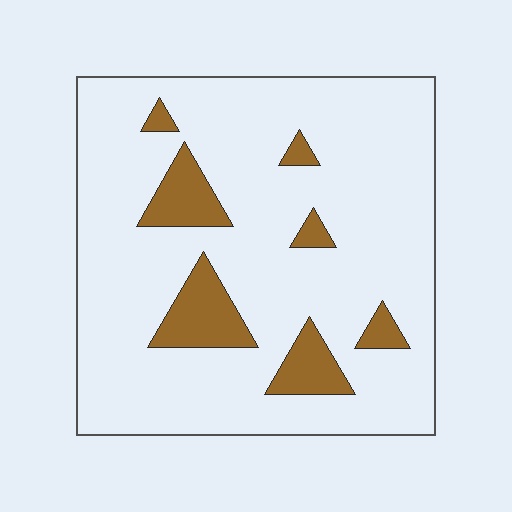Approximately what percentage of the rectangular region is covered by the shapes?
Approximately 15%.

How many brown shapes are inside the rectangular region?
7.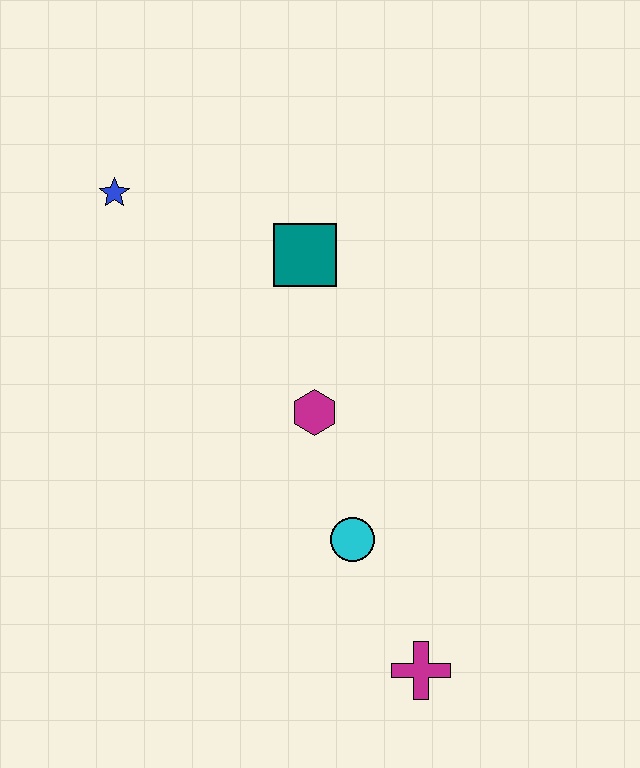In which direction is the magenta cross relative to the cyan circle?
The magenta cross is below the cyan circle.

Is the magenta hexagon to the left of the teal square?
No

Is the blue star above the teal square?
Yes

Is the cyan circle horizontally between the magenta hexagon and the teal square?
No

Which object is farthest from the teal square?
The magenta cross is farthest from the teal square.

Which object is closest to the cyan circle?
The magenta hexagon is closest to the cyan circle.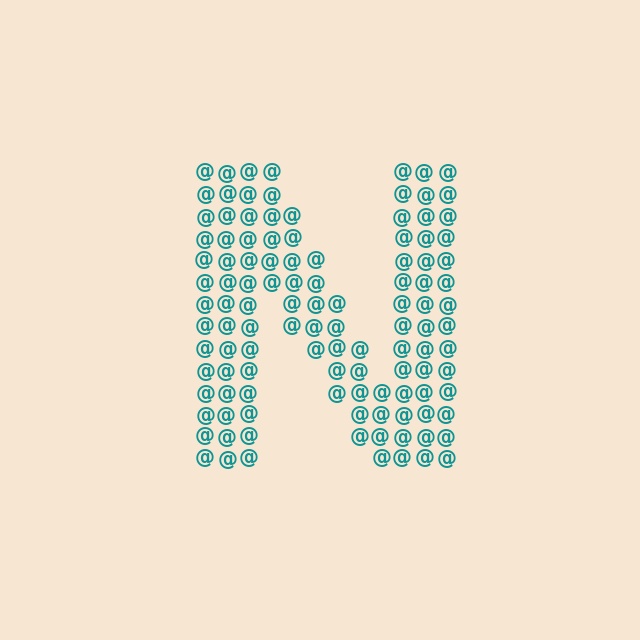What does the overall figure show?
The overall figure shows the letter N.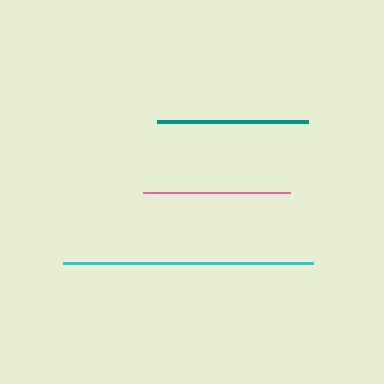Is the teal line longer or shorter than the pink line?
The teal line is longer than the pink line.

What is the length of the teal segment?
The teal segment is approximately 151 pixels long.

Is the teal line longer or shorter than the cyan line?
The cyan line is longer than the teal line.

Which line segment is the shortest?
The pink line is the shortest at approximately 147 pixels.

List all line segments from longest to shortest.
From longest to shortest: cyan, teal, pink.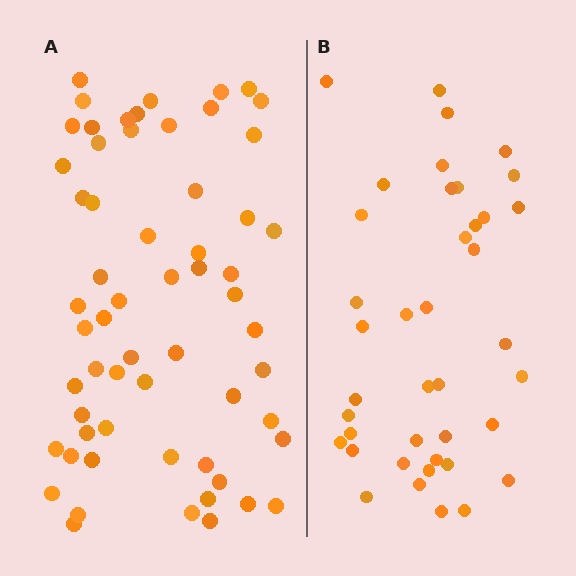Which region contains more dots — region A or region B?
Region A (the left region) has more dots.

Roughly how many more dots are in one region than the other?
Region A has approximately 20 more dots than region B.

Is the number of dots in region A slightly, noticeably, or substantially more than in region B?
Region A has substantially more. The ratio is roughly 1.5 to 1.